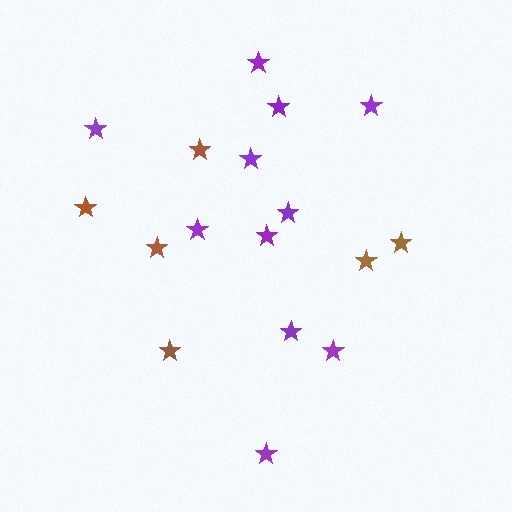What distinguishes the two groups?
There are 2 groups: one group of brown stars (6) and one group of purple stars (11).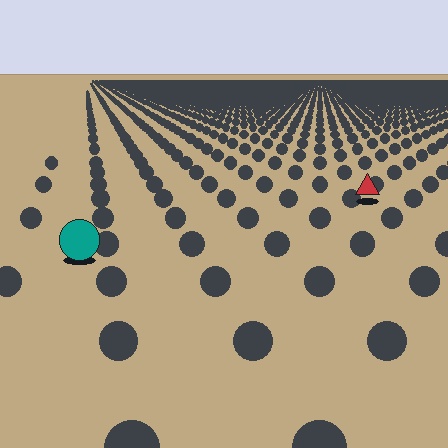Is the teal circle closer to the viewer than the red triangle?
Yes. The teal circle is closer — you can tell from the texture gradient: the ground texture is coarser near it.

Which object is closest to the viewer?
The teal circle is closest. The texture marks near it are larger and more spread out.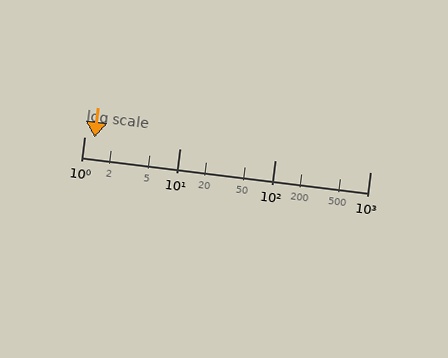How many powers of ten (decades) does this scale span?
The scale spans 3 decades, from 1 to 1000.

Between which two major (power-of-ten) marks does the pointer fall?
The pointer is between 1 and 10.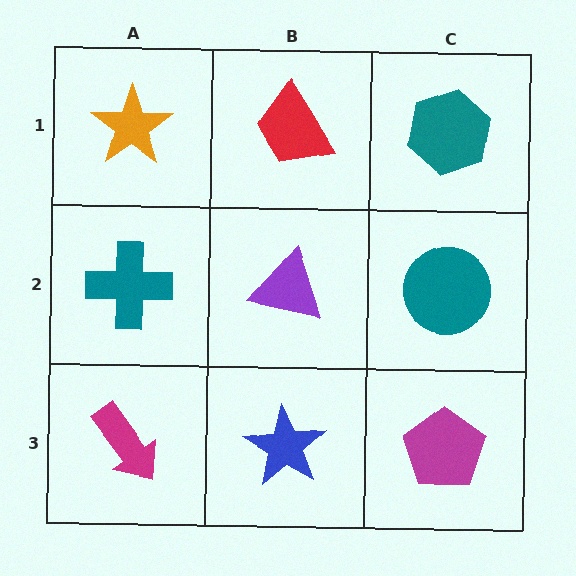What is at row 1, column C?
A teal hexagon.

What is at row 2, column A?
A teal cross.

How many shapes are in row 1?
3 shapes.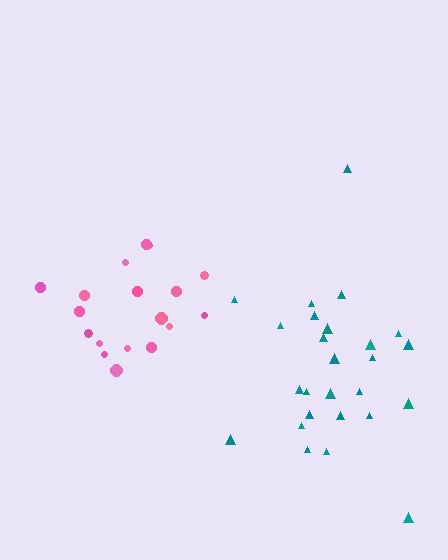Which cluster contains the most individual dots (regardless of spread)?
Teal (26).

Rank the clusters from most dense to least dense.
pink, teal.